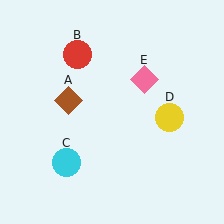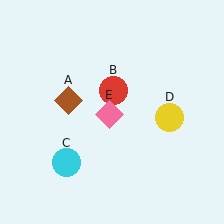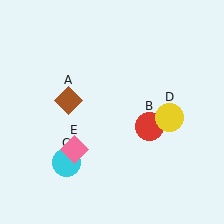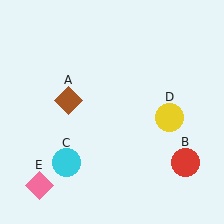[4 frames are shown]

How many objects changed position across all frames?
2 objects changed position: red circle (object B), pink diamond (object E).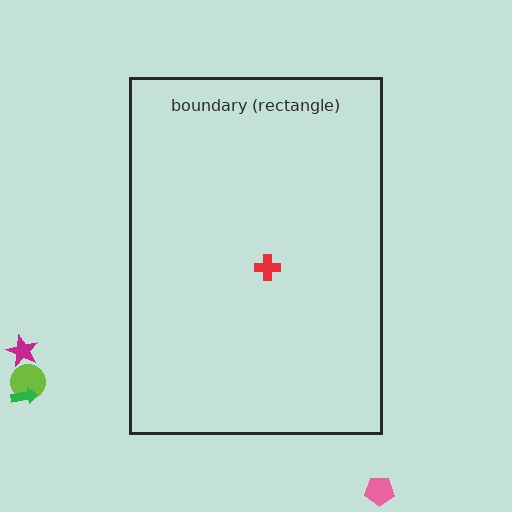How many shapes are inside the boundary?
1 inside, 4 outside.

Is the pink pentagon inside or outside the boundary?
Outside.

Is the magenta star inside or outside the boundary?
Outside.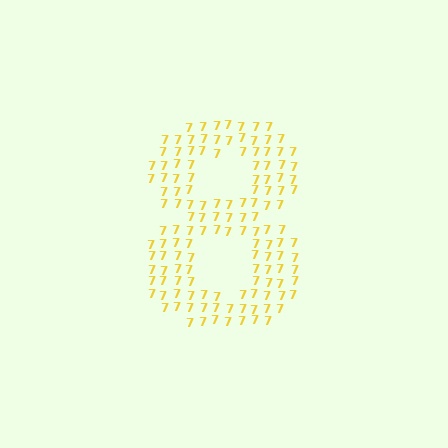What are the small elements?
The small elements are digit 7's.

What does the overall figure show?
The overall figure shows the digit 8.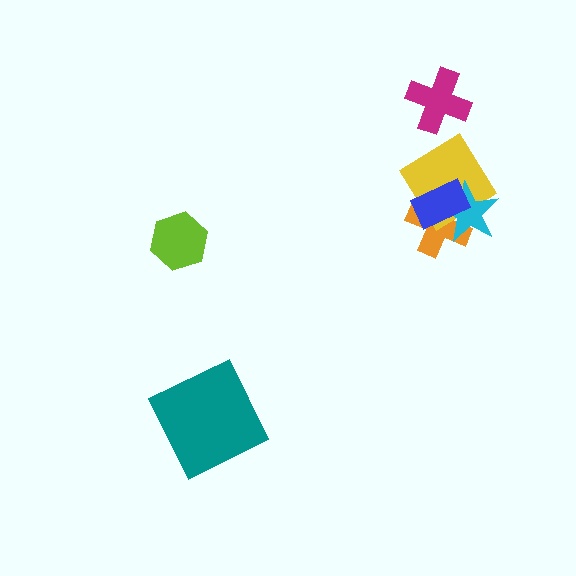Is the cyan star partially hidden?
Yes, it is partially covered by another shape.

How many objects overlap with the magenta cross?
0 objects overlap with the magenta cross.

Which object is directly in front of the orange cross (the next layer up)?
The yellow diamond is directly in front of the orange cross.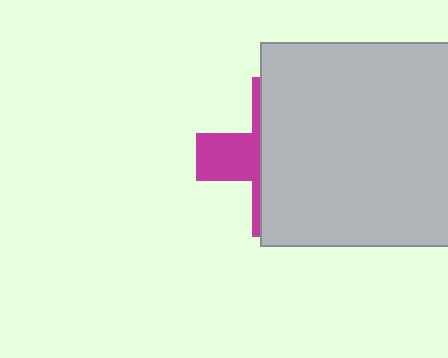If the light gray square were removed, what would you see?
You would see the complete magenta cross.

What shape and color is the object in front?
The object in front is a light gray square.